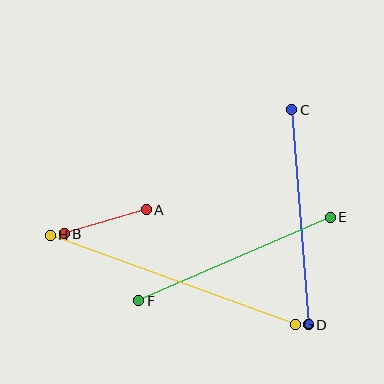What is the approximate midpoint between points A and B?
The midpoint is at approximately (105, 222) pixels.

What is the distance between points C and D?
The distance is approximately 216 pixels.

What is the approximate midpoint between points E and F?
The midpoint is at approximately (235, 259) pixels.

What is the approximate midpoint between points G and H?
The midpoint is at approximately (173, 280) pixels.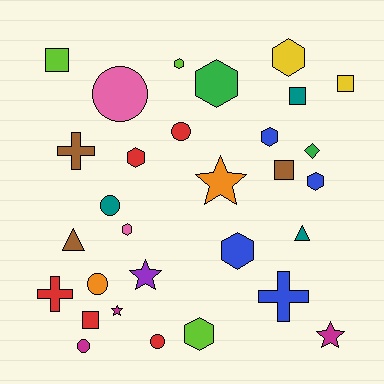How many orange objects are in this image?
There are 2 orange objects.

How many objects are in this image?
There are 30 objects.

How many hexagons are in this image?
There are 9 hexagons.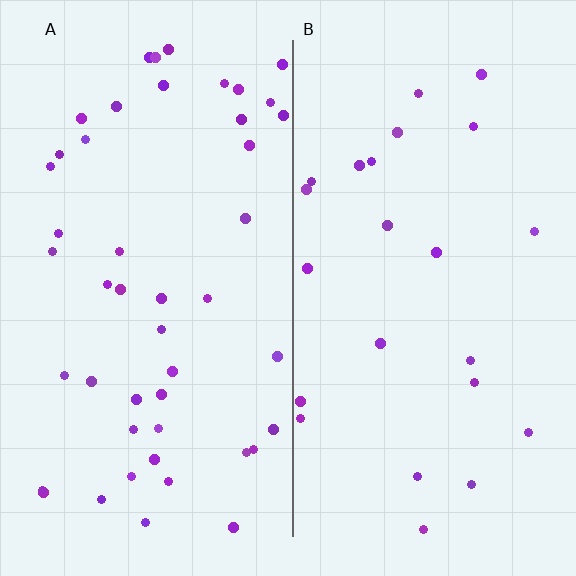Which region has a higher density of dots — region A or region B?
A (the left).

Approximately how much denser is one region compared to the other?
Approximately 2.0× — region A over region B.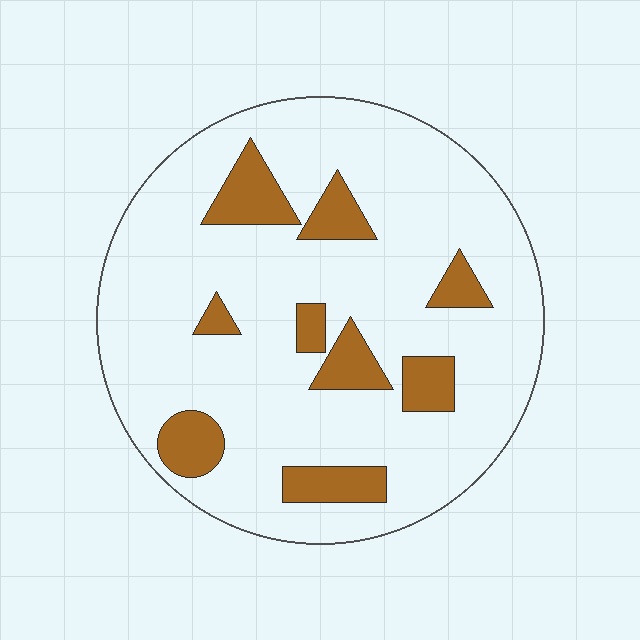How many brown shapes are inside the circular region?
9.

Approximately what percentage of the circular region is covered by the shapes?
Approximately 15%.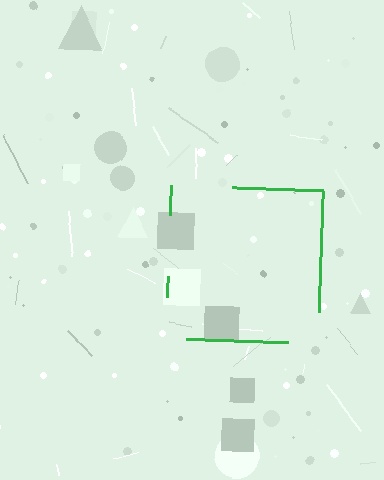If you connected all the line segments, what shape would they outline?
They would outline a square.